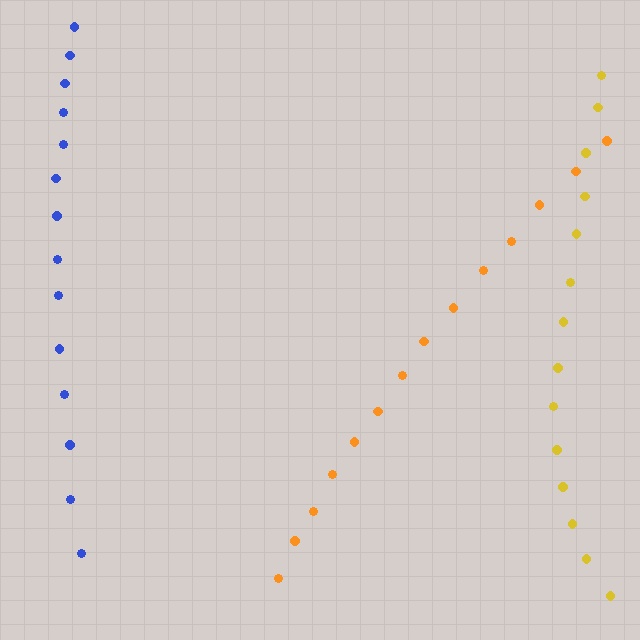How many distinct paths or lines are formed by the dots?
There are 3 distinct paths.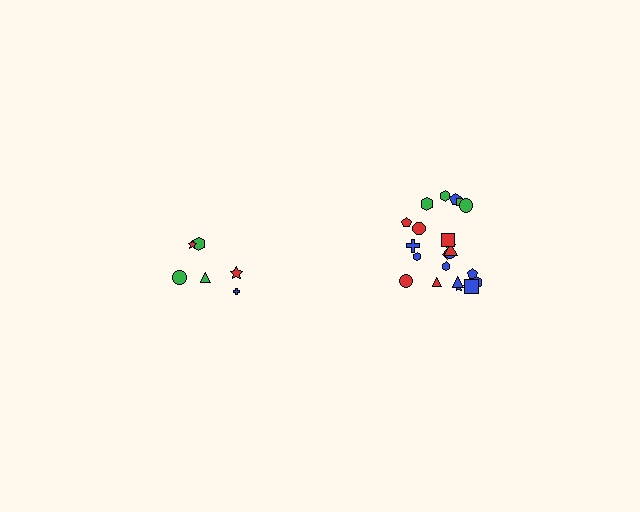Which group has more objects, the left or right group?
The right group.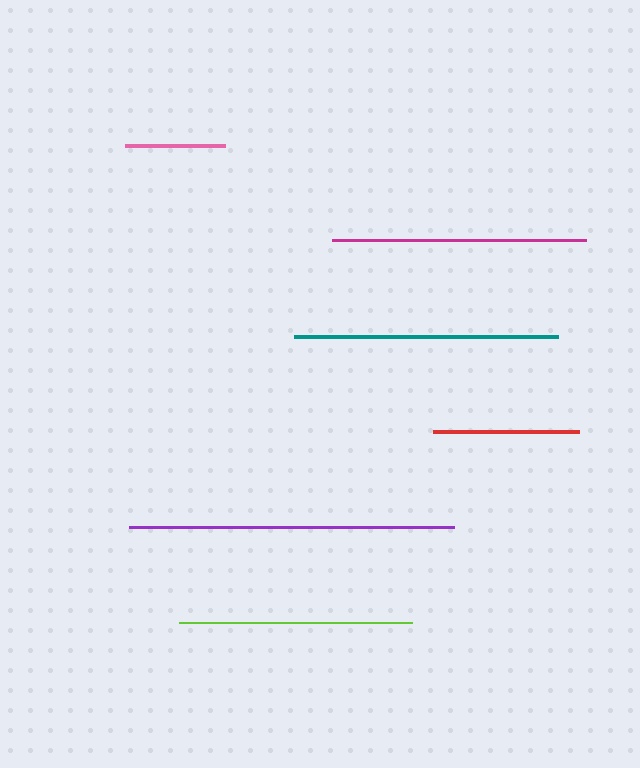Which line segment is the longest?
The purple line is the longest at approximately 324 pixels.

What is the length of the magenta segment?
The magenta segment is approximately 254 pixels long.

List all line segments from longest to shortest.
From longest to shortest: purple, teal, magenta, lime, red, pink.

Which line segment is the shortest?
The pink line is the shortest at approximately 101 pixels.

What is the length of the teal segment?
The teal segment is approximately 264 pixels long.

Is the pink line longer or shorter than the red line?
The red line is longer than the pink line.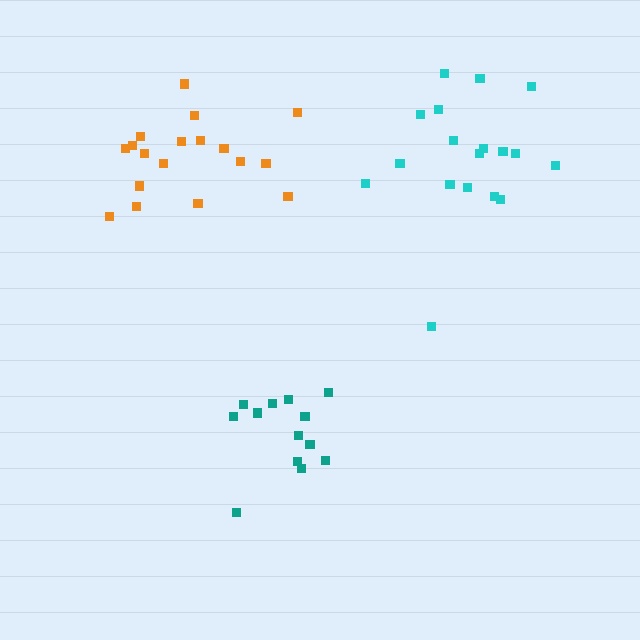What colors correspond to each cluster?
The clusters are colored: orange, teal, cyan.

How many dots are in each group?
Group 1: 18 dots, Group 2: 13 dots, Group 3: 18 dots (49 total).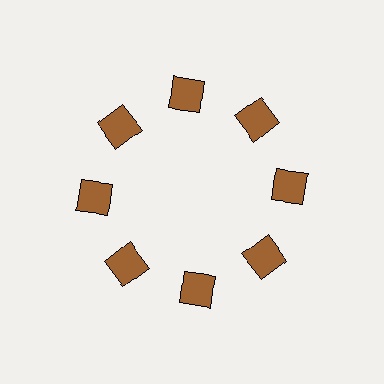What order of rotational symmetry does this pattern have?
This pattern has 8-fold rotational symmetry.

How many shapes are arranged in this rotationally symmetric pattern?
There are 8 shapes, arranged in 8 groups of 1.